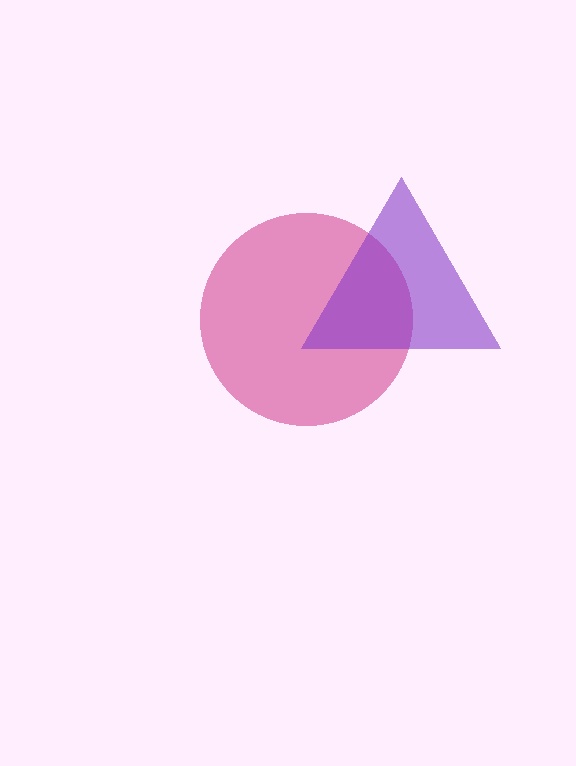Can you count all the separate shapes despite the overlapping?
Yes, there are 2 separate shapes.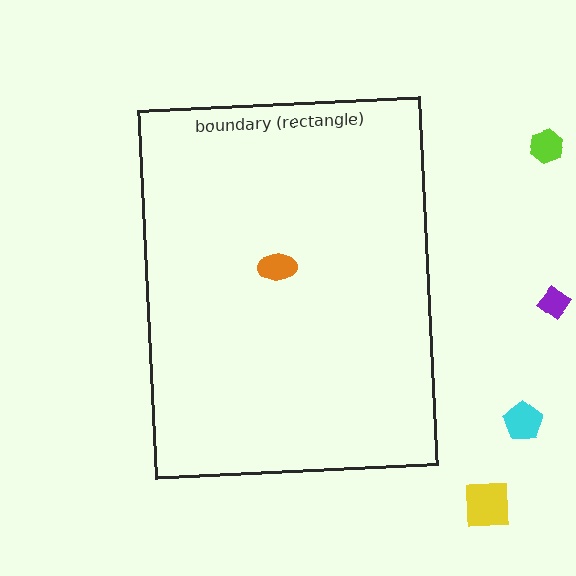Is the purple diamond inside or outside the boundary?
Outside.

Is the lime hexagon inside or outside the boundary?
Outside.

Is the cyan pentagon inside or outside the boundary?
Outside.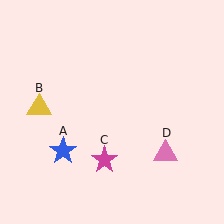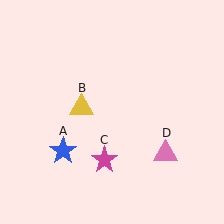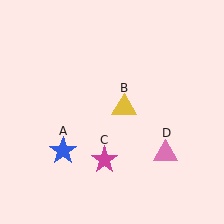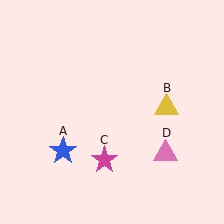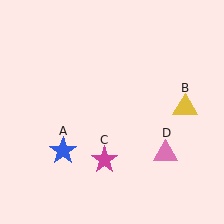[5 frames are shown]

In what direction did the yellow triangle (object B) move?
The yellow triangle (object B) moved right.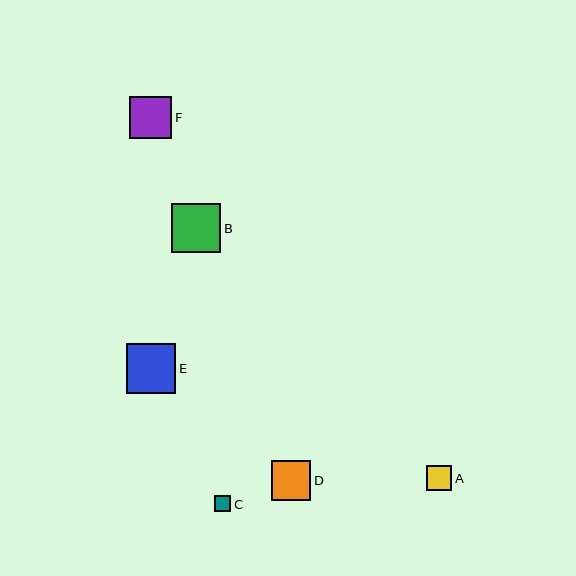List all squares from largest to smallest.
From largest to smallest: E, B, F, D, A, C.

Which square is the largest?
Square E is the largest with a size of approximately 50 pixels.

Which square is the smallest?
Square C is the smallest with a size of approximately 16 pixels.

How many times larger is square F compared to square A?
Square F is approximately 1.7 times the size of square A.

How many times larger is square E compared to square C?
Square E is approximately 3.1 times the size of square C.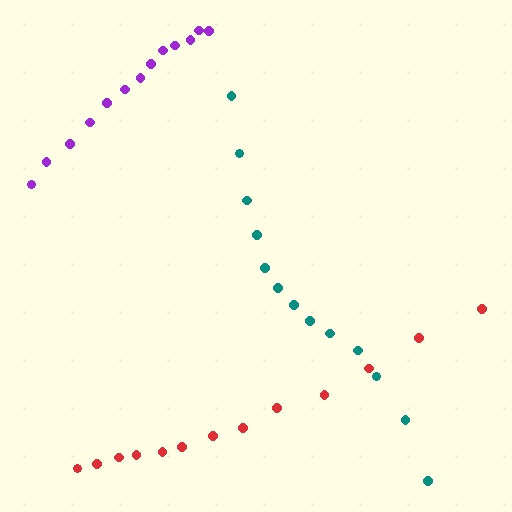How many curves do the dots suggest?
There are 3 distinct paths.